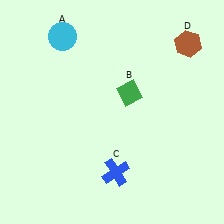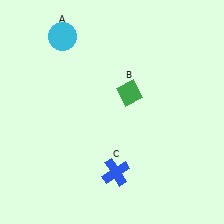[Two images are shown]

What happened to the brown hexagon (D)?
The brown hexagon (D) was removed in Image 2. It was in the top-right area of Image 1.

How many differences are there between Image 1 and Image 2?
There is 1 difference between the two images.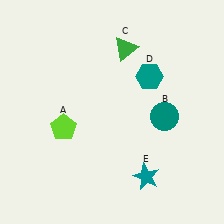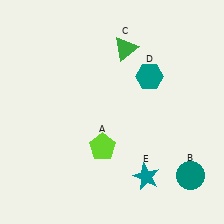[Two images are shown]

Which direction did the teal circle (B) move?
The teal circle (B) moved down.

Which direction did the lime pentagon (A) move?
The lime pentagon (A) moved right.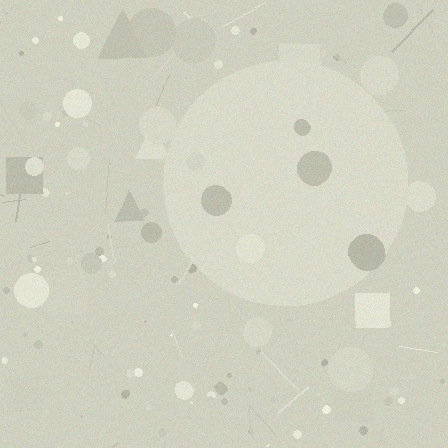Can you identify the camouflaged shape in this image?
The camouflaged shape is a circle.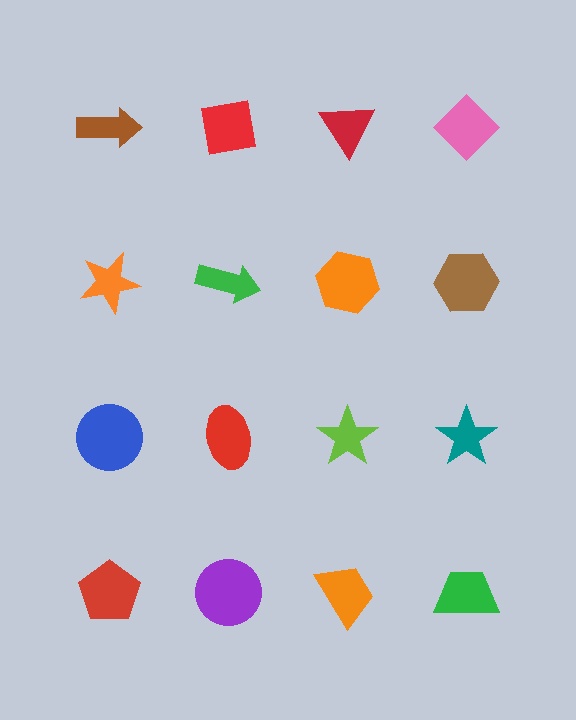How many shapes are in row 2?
4 shapes.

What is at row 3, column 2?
A red ellipse.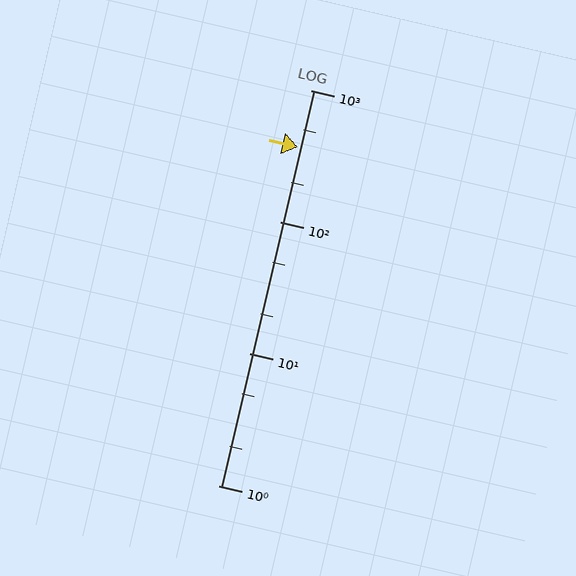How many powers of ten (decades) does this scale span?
The scale spans 3 decades, from 1 to 1000.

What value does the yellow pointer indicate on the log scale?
The pointer indicates approximately 370.